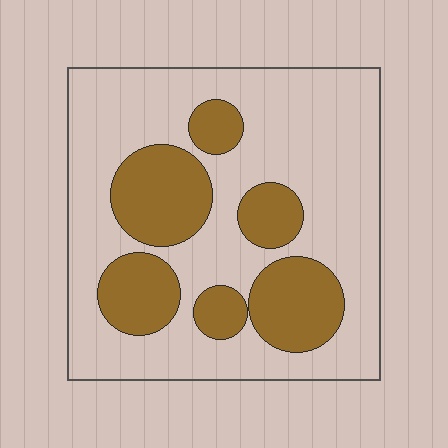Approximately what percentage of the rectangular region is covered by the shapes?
Approximately 30%.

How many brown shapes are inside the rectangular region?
6.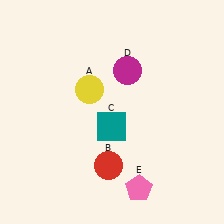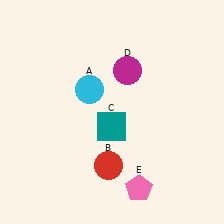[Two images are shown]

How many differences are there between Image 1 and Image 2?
There is 1 difference between the two images.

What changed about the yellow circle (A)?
In Image 1, A is yellow. In Image 2, it changed to cyan.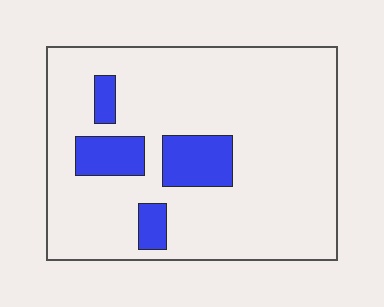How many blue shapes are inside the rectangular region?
4.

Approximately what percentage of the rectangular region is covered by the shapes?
Approximately 15%.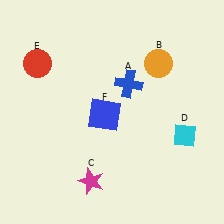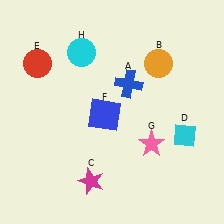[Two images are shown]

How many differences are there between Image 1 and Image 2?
There are 2 differences between the two images.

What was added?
A pink star (G), a cyan circle (H) were added in Image 2.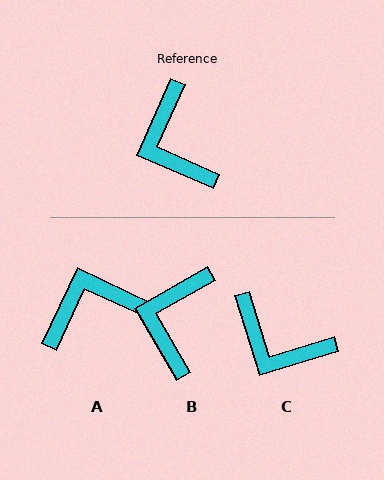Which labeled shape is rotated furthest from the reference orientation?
A, about 91 degrees away.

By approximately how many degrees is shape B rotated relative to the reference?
Approximately 36 degrees clockwise.